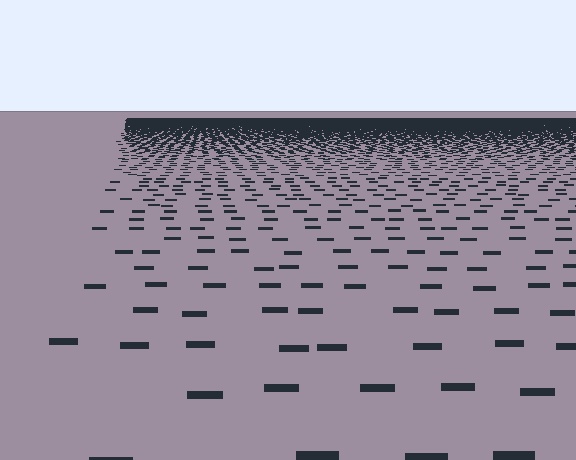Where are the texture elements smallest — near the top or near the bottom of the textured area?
Near the top.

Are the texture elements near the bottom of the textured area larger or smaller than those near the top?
Larger. Near the bottom, elements are closer to the viewer and appear at a bigger on-screen size.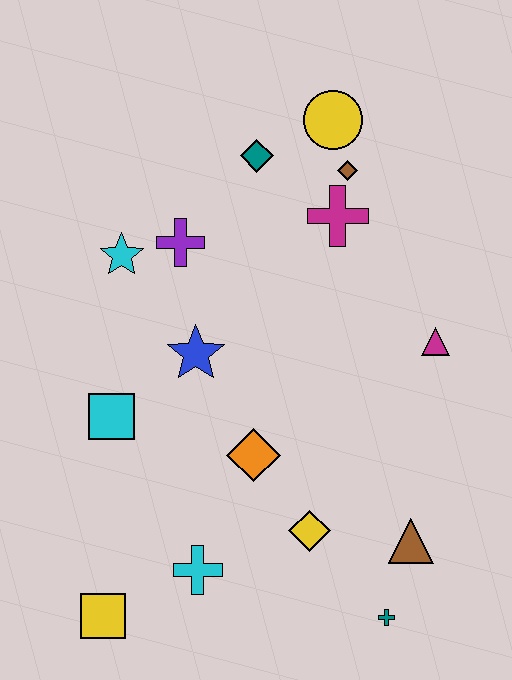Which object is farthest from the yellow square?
The yellow circle is farthest from the yellow square.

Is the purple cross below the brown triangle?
No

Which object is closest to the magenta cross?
The brown diamond is closest to the magenta cross.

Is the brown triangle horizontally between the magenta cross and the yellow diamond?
No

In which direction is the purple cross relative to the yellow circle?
The purple cross is to the left of the yellow circle.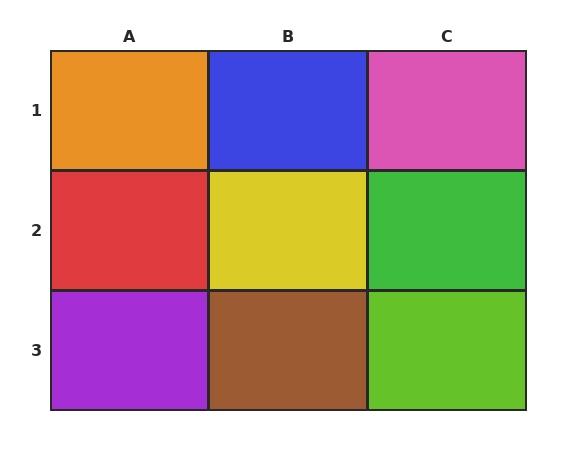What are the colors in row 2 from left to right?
Red, yellow, green.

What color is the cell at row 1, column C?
Pink.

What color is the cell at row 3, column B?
Brown.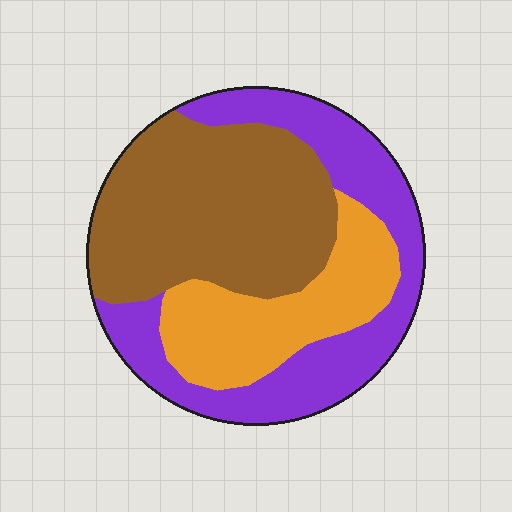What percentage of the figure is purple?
Purple covers 35% of the figure.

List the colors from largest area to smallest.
From largest to smallest: brown, purple, orange.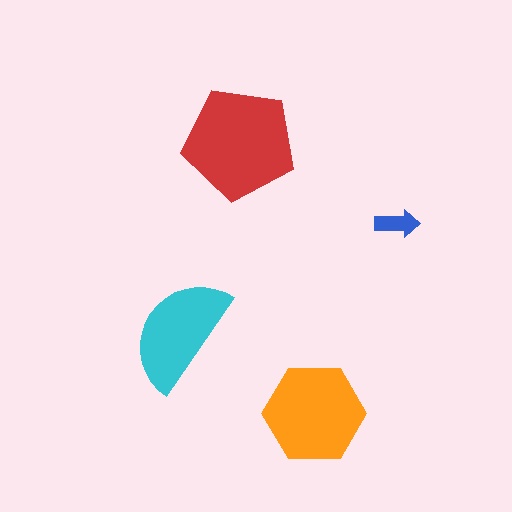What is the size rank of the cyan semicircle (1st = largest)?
3rd.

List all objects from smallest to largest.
The blue arrow, the cyan semicircle, the orange hexagon, the red pentagon.